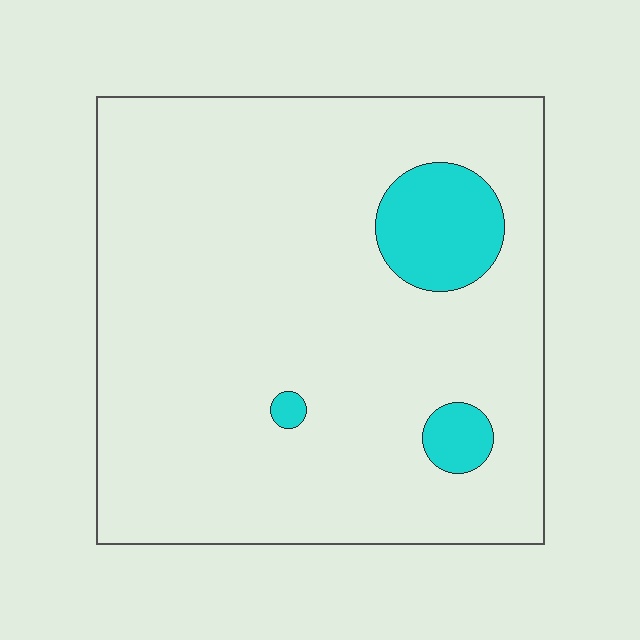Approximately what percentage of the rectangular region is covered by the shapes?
Approximately 10%.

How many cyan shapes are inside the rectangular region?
3.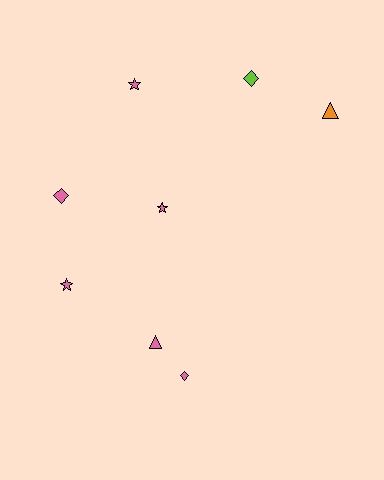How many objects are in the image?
There are 8 objects.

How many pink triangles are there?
There is 1 pink triangle.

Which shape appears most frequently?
Diamond, with 3 objects.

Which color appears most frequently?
Pink, with 6 objects.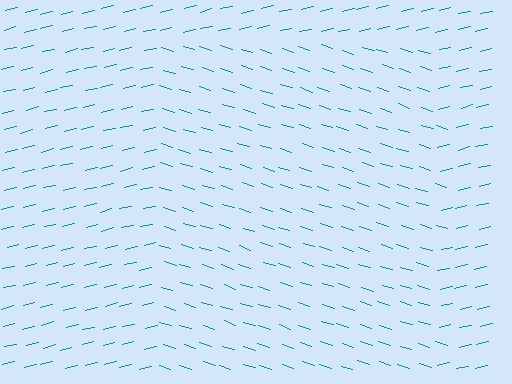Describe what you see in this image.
The image is filled with small teal line segments. A rectangle region in the image has lines oriented differently from the surrounding lines, creating a visible texture boundary.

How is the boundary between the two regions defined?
The boundary is defined purely by a change in line orientation (approximately 31 degrees difference). All lines are the same color and thickness.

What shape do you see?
I see a rectangle.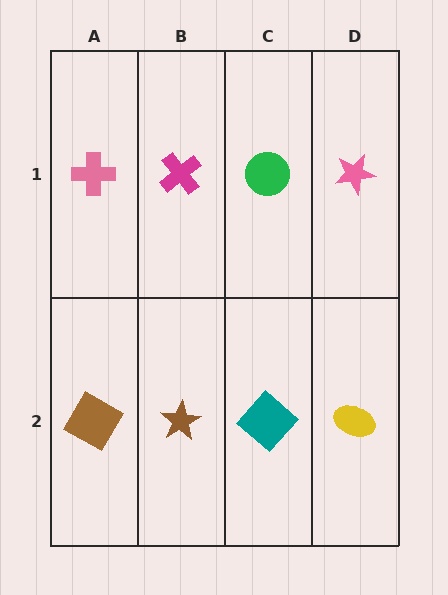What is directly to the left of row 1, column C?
A magenta cross.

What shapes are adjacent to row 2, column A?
A pink cross (row 1, column A), a brown star (row 2, column B).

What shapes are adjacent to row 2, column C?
A green circle (row 1, column C), a brown star (row 2, column B), a yellow ellipse (row 2, column D).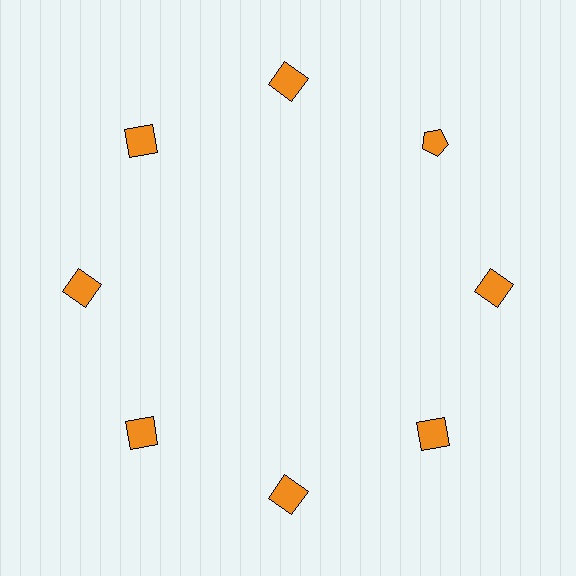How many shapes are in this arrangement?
There are 8 shapes arranged in a ring pattern.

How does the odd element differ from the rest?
It has a different shape: pentagon instead of square.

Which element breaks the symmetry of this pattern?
The orange pentagon at roughly the 2 o'clock position breaks the symmetry. All other shapes are orange squares.